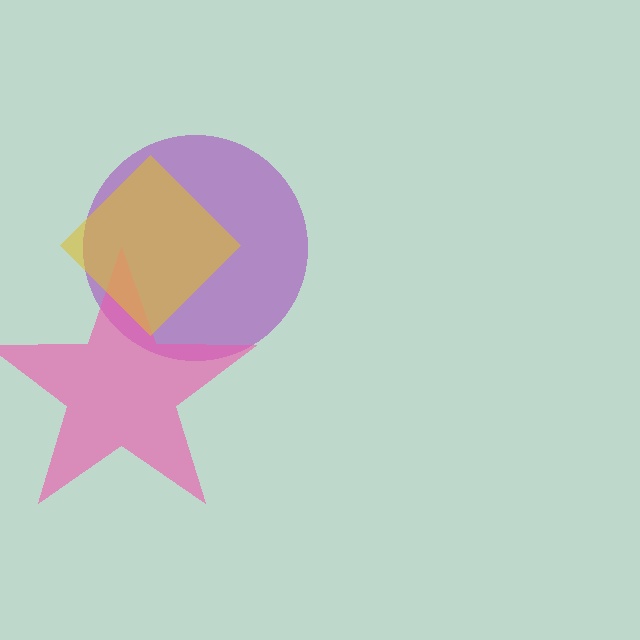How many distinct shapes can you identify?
There are 3 distinct shapes: a purple circle, a pink star, a yellow diamond.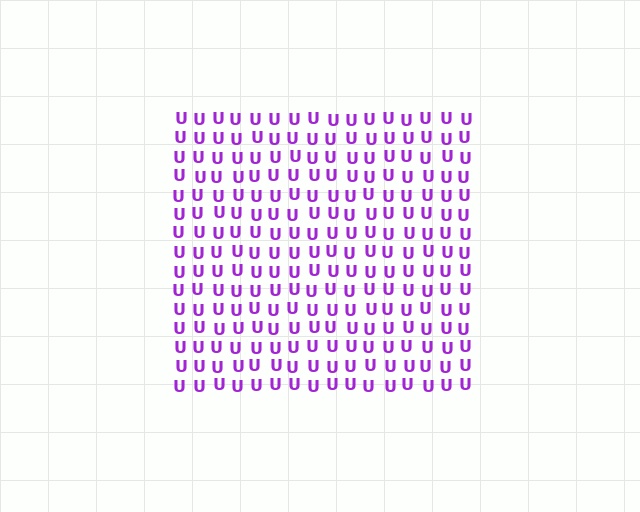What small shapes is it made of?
It is made of small letter U's.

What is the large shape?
The large shape is a square.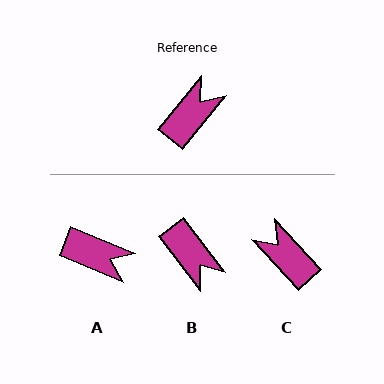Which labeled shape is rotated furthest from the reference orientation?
B, about 104 degrees away.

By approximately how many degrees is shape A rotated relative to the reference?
Approximately 73 degrees clockwise.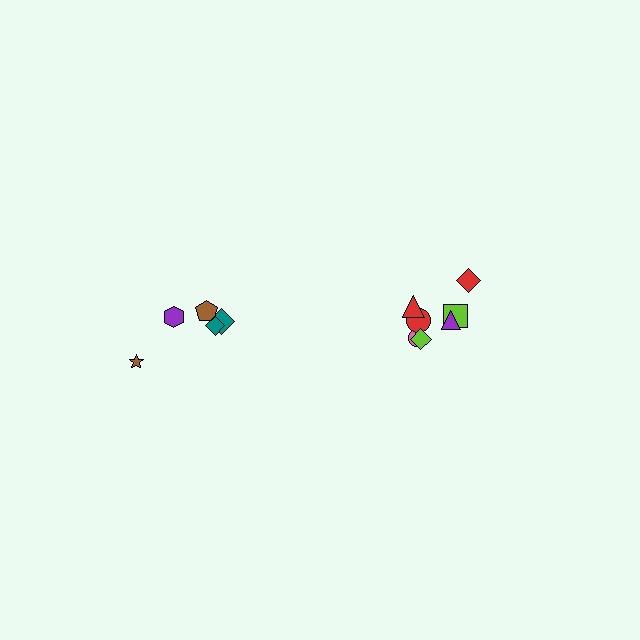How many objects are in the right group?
There are 7 objects.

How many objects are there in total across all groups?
There are 12 objects.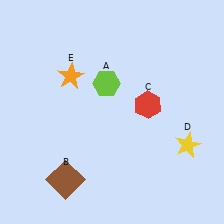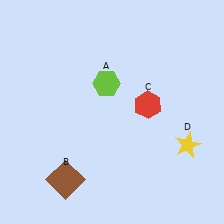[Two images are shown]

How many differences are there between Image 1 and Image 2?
There is 1 difference between the two images.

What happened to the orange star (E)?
The orange star (E) was removed in Image 2. It was in the top-left area of Image 1.